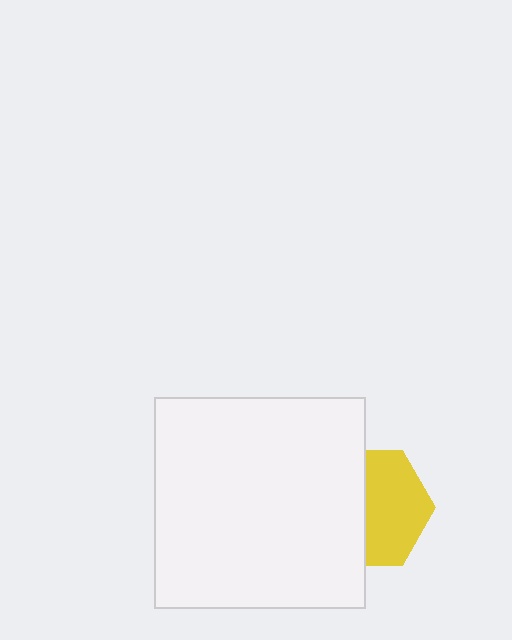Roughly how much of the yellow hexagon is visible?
About half of it is visible (roughly 54%).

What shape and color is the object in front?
The object in front is a white square.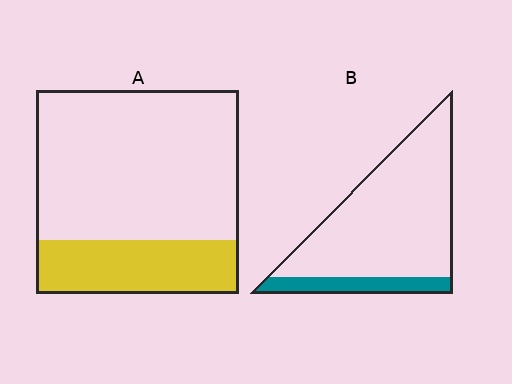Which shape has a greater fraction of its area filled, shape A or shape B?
Shape A.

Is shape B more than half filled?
No.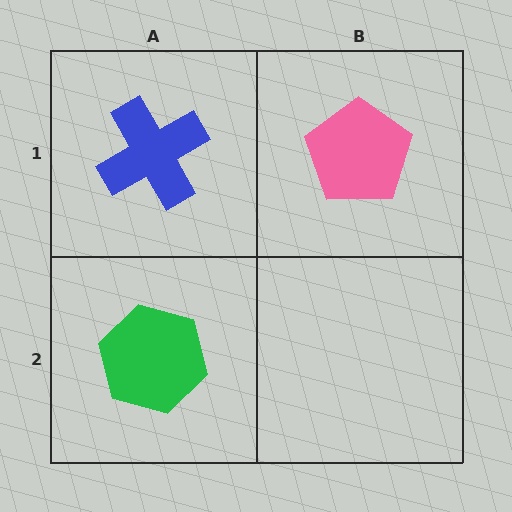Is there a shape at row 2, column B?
No, that cell is empty.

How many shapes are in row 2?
1 shape.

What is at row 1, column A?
A blue cross.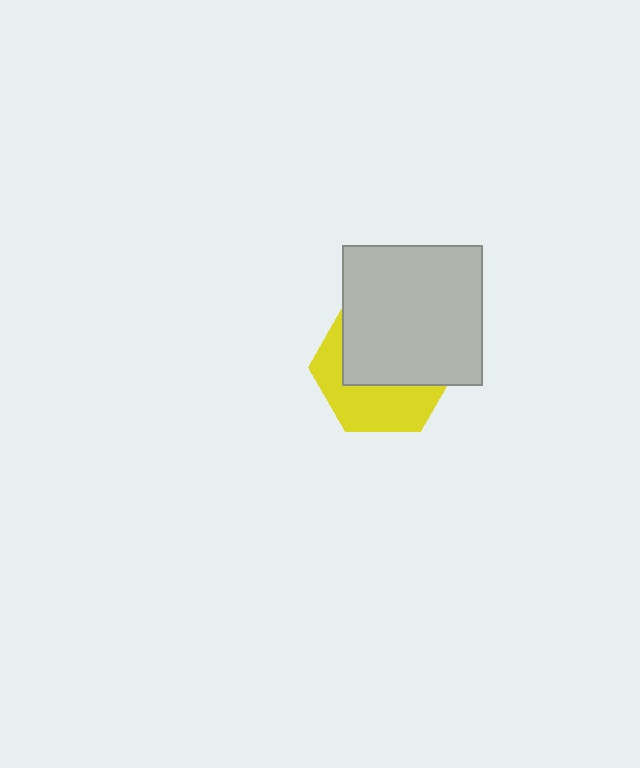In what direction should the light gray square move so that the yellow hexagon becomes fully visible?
The light gray square should move up. That is the shortest direction to clear the overlap and leave the yellow hexagon fully visible.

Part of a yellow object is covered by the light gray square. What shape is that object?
It is a hexagon.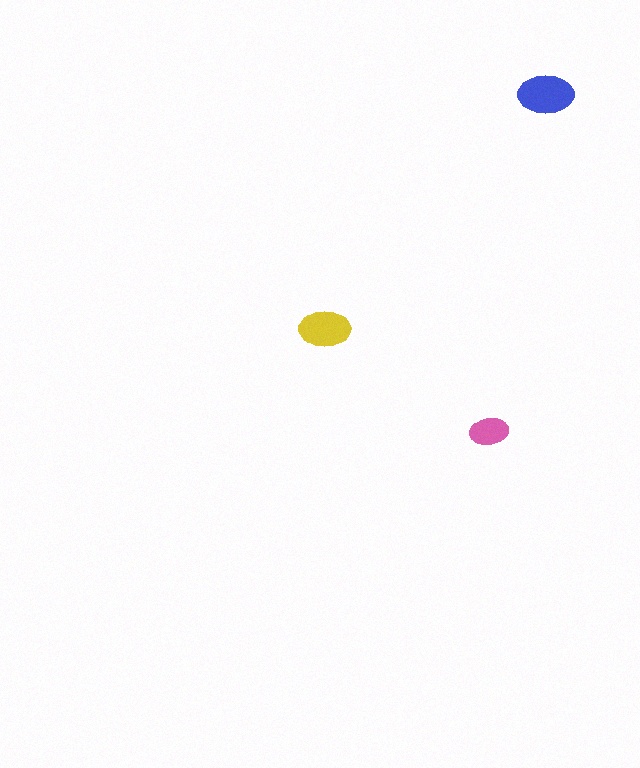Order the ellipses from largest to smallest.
the blue one, the yellow one, the pink one.